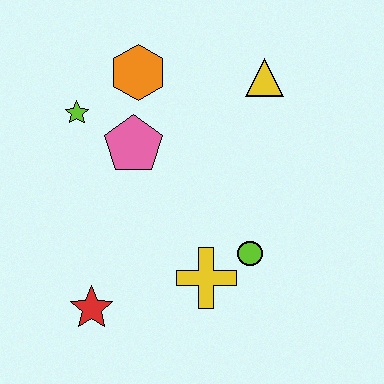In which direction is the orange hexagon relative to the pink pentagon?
The orange hexagon is above the pink pentagon.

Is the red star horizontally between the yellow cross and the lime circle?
No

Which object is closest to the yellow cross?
The lime circle is closest to the yellow cross.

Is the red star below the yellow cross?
Yes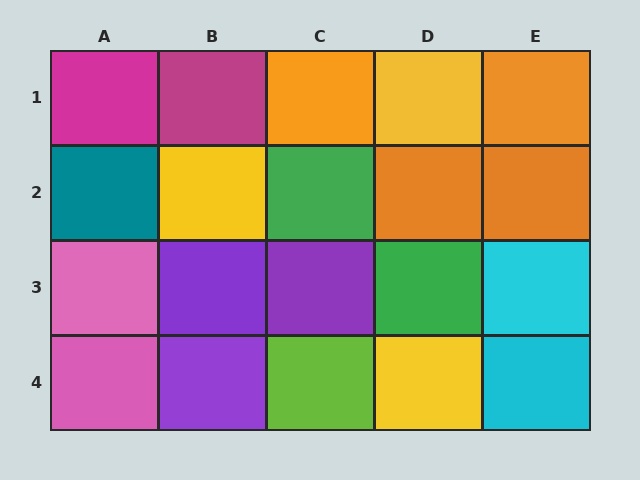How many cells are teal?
1 cell is teal.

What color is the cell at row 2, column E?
Orange.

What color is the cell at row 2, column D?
Orange.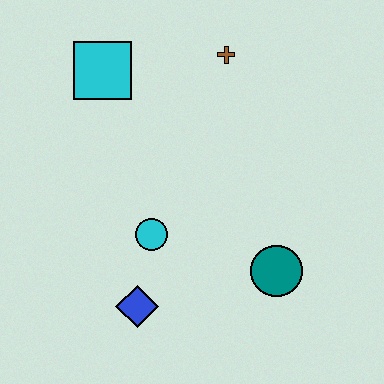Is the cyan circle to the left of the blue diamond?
No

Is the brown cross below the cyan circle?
No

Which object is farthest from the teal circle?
The cyan square is farthest from the teal circle.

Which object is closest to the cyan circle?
The blue diamond is closest to the cyan circle.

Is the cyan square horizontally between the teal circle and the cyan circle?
No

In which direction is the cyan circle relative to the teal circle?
The cyan circle is to the left of the teal circle.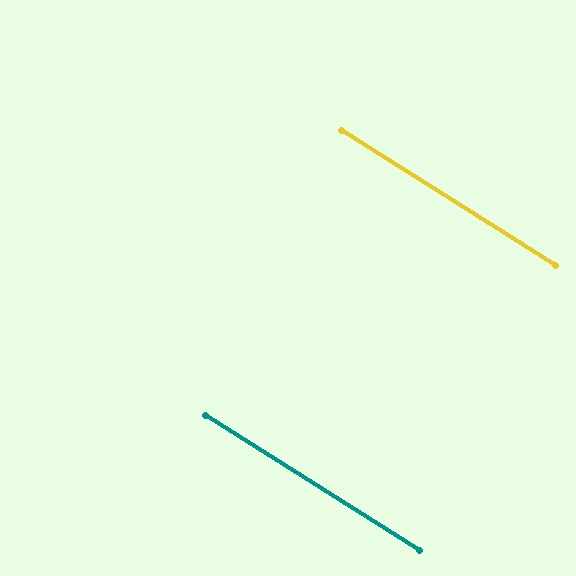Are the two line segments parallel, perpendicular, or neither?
Parallel — their directions differ by only 0.0°.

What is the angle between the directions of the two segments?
Approximately 0 degrees.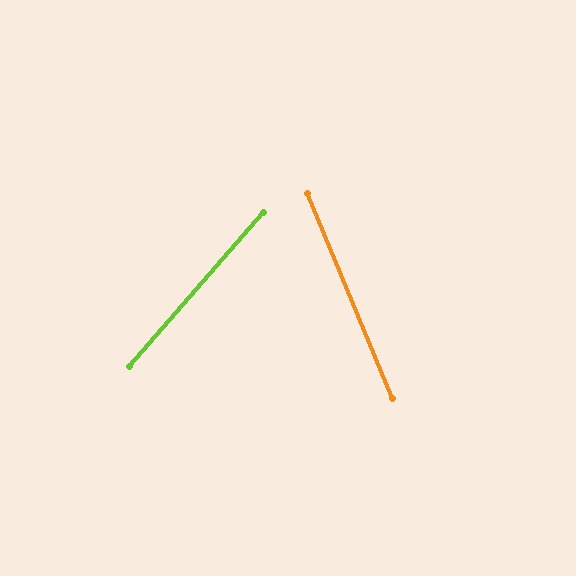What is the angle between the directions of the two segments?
Approximately 63 degrees.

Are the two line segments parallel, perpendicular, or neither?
Neither parallel nor perpendicular — they differ by about 63°.